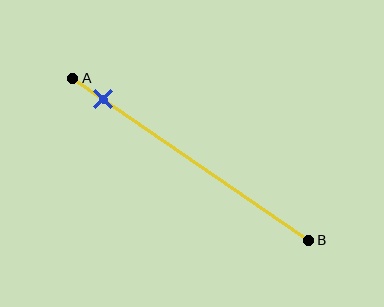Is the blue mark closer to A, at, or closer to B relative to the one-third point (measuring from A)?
The blue mark is closer to point A than the one-third point of segment AB.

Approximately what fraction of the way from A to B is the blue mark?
The blue mark is approximately 15% of the way from A to B.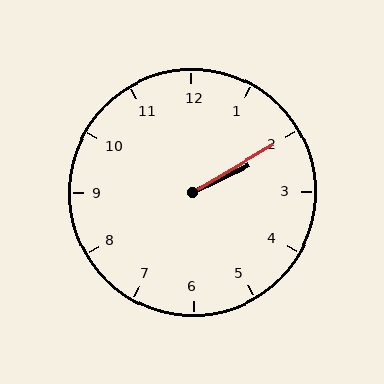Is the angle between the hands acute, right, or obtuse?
It is acute.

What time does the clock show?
2:10.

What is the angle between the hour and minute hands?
Approximately 5 degrees.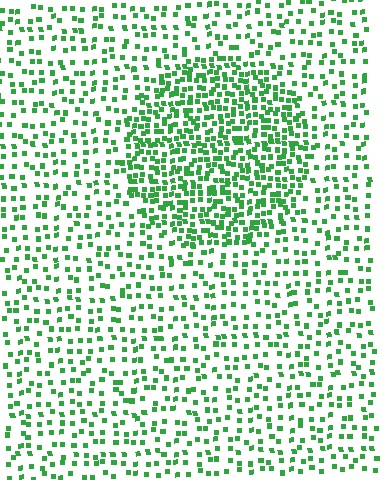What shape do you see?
I see a circle.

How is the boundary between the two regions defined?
The boundary is defined by a change in element density (approximately 2.2x ratio). All elements are the same color, size, and shape.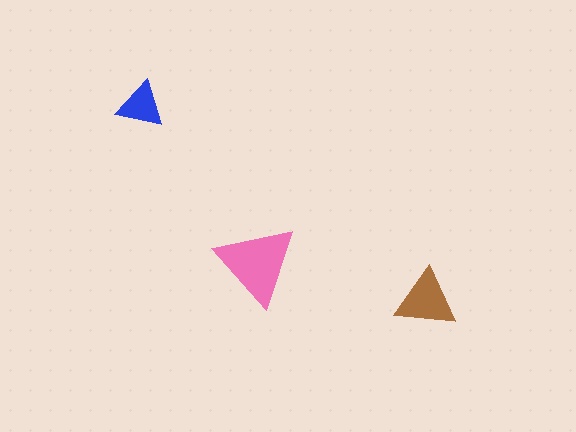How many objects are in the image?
There are 3 objects in the image.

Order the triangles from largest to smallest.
the pink one, the brown one, the blue one.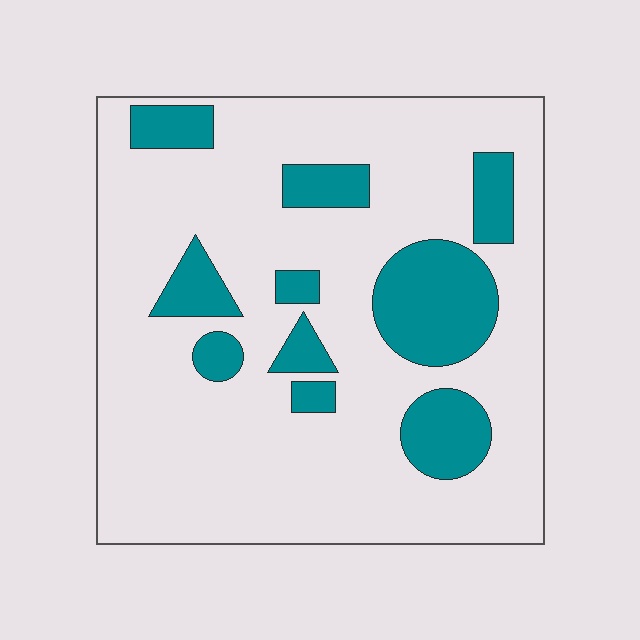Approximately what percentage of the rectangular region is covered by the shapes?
Approximately 20%.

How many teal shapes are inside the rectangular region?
10.